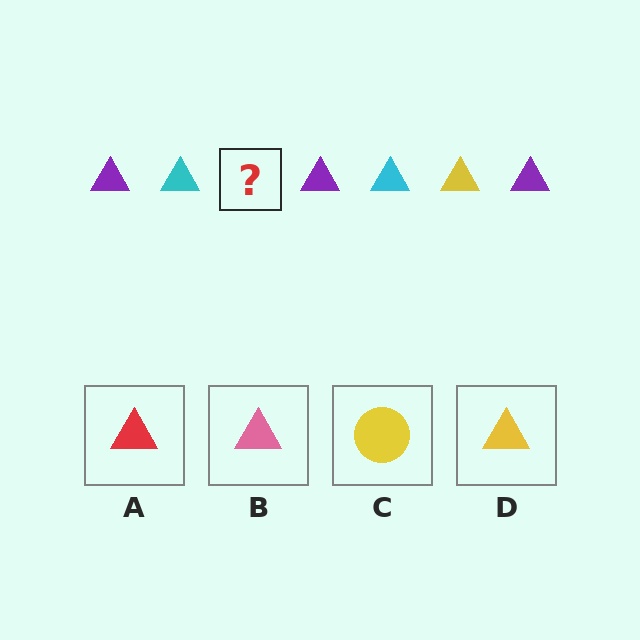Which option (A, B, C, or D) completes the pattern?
D.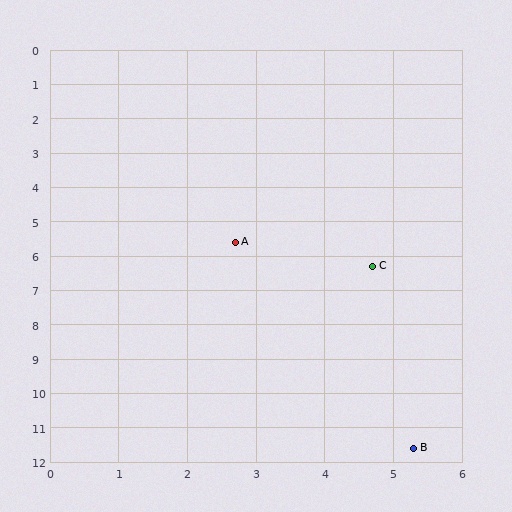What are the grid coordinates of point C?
Point C is at approximately (4.7, 6.3).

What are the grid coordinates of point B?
Point B is at approximately (5.3, 11.6).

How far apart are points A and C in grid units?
Points A and C are about 2.1 grid units apart.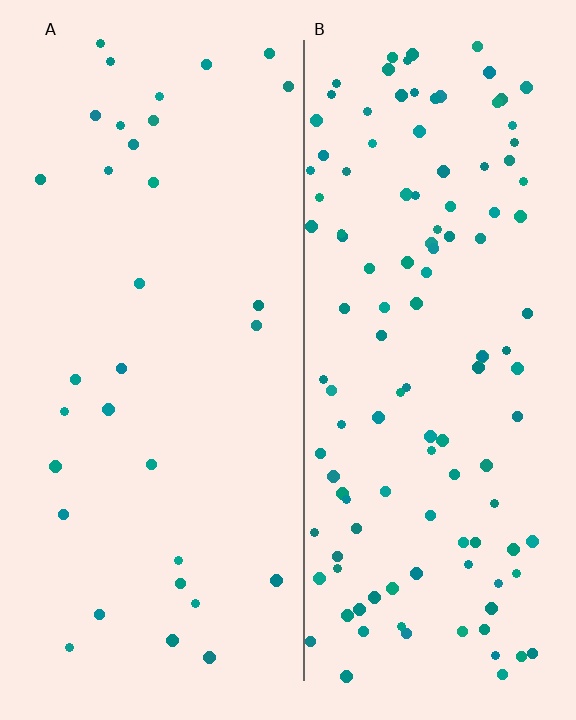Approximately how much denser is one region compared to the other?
Approximately 3.8× — region B over region A.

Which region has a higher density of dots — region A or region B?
B (the right).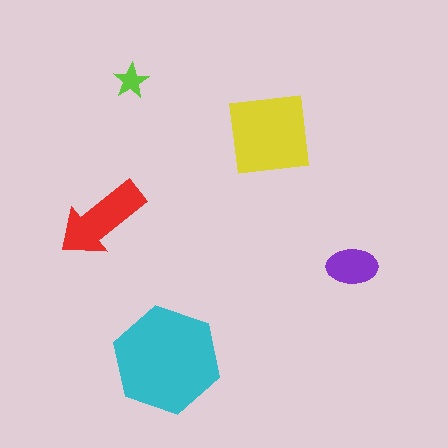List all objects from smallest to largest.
The lime star, the purple ellipse, the red arrow, the yellow square, the cyan hexagon.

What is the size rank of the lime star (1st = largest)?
5th.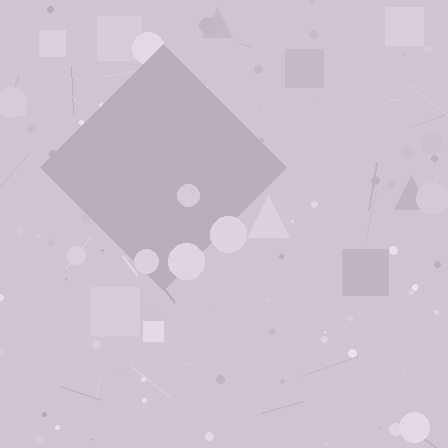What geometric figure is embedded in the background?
A diamond is embedded in the background.